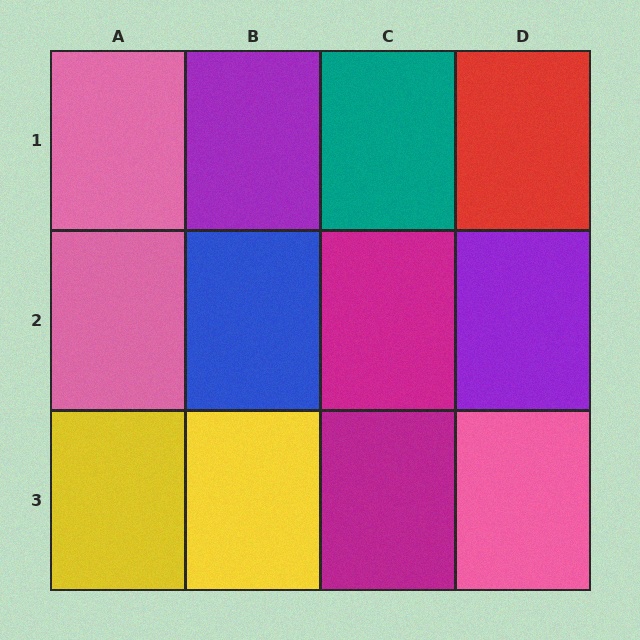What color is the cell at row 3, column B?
Yellow.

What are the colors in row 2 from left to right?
Pink, blue, magenta, purple.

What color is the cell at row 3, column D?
Pink.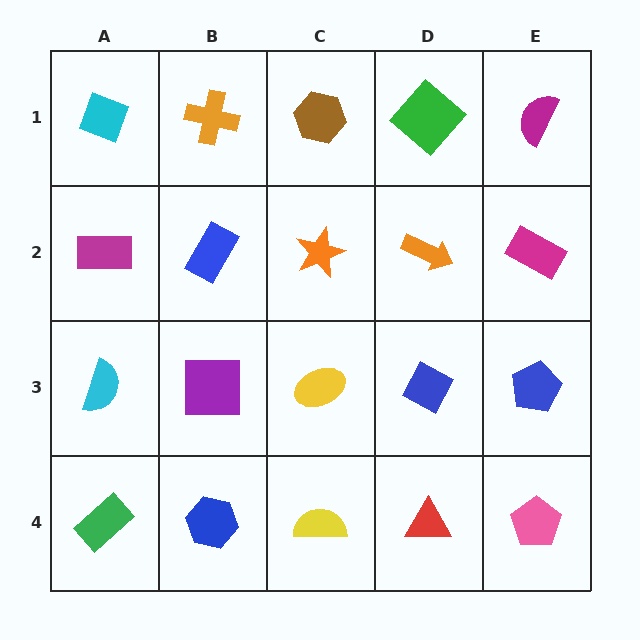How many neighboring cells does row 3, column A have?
3.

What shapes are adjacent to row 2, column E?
A magenta semicircle (row 1, column E), a blue pentagon (row 3, column E), an orange arrow (row 2, column D).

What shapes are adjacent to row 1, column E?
A magenta rectangle (row 2, column E), a green diamond (row 1, column D).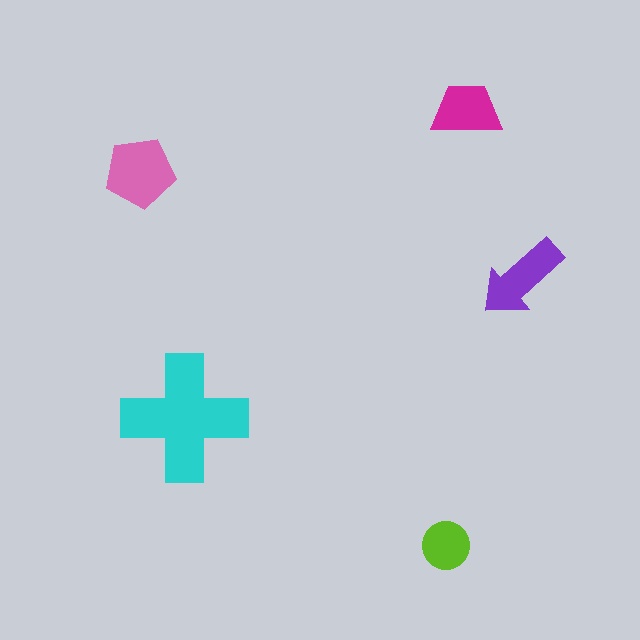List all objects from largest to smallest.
The cyan cross, the pink pentagon, the purple arrow, the magenta trapezoid, the lime circle.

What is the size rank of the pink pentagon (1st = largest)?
2nd.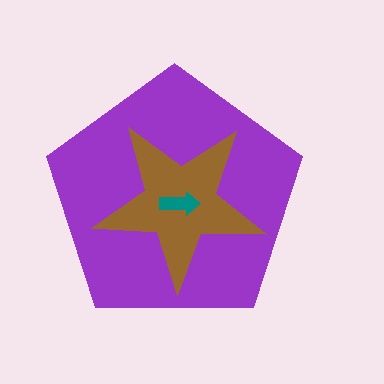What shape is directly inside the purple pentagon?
The brown star.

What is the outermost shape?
The purple pentagon.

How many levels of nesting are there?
3.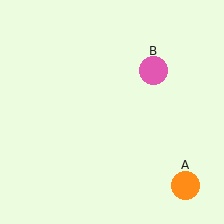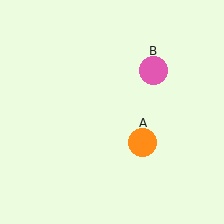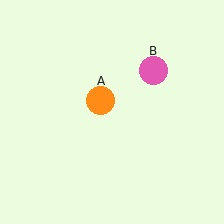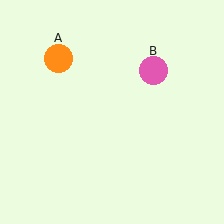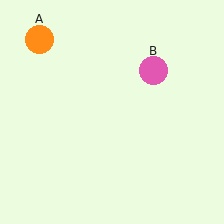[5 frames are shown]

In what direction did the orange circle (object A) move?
The orange circle (object A) moved up and to the left.